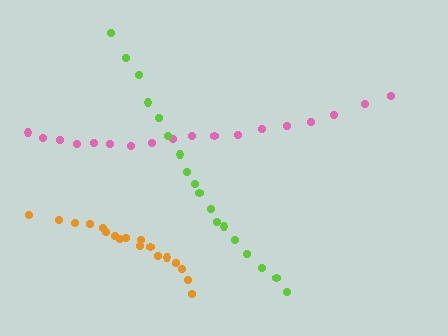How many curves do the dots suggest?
There are 3 distinct paths.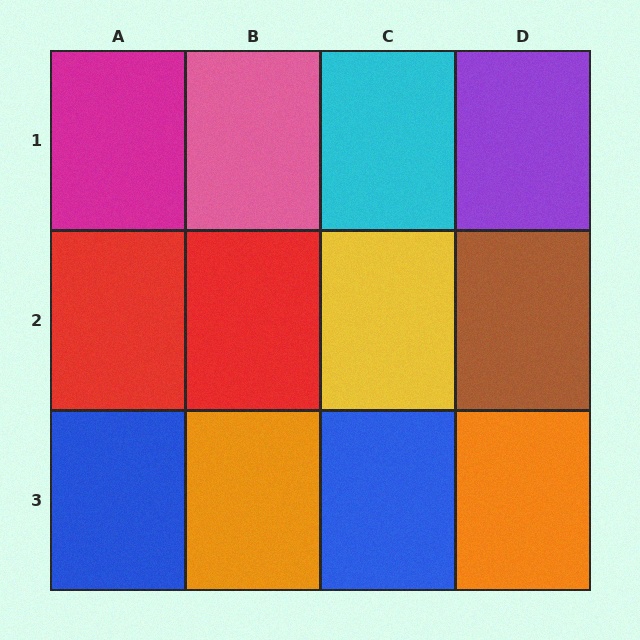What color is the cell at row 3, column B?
Orange.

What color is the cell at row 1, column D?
Purple.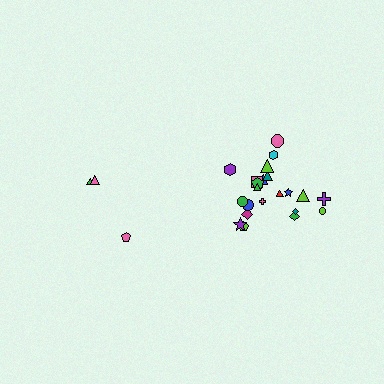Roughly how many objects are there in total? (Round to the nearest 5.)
Roughly 25 objects in total.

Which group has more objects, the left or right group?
The right group.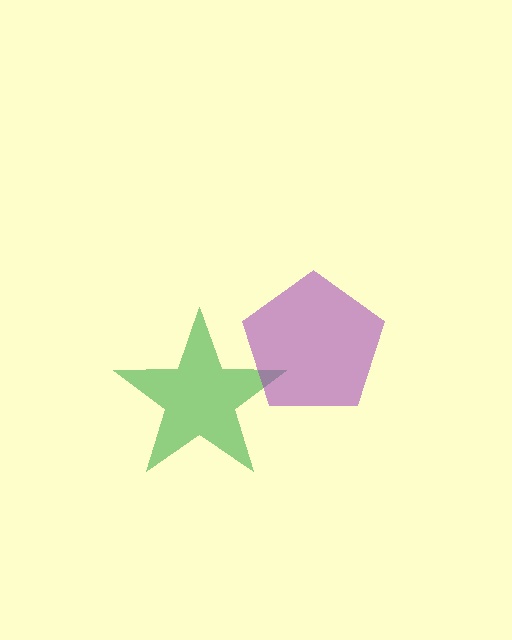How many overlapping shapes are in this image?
There are 2 overlapping shapes in the image.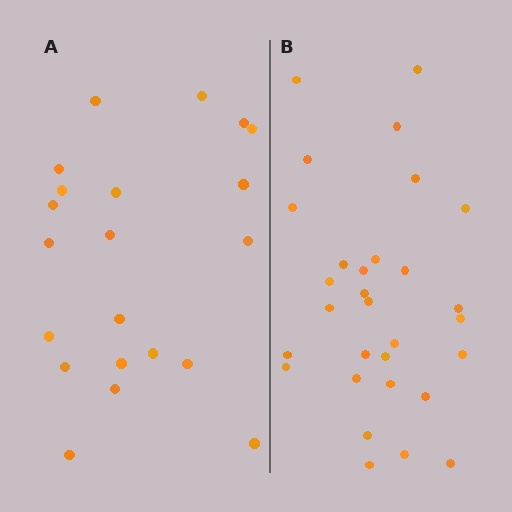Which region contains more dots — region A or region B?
Region B (the right region) has more dots.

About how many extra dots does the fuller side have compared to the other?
Region B has roughly 8 or so more dots than region A.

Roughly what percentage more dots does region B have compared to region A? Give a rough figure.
About 45% more.